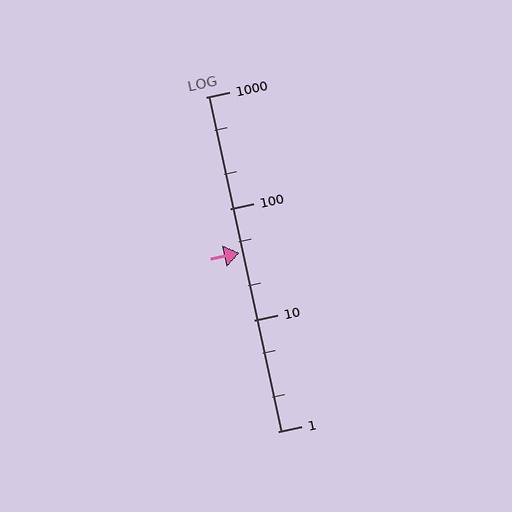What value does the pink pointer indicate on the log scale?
The pointer indicates approximately 40.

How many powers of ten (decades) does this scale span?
The scale spans 3 decades, from 1 to 1000.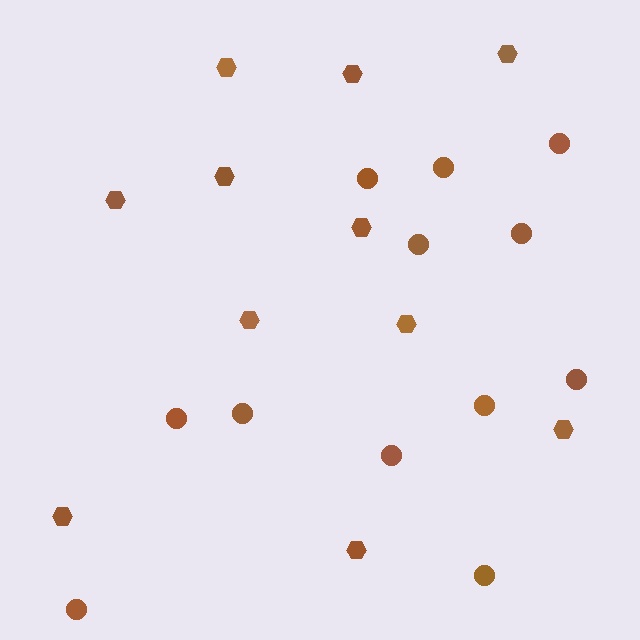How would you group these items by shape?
There are 2 groups: one group of hexagons (11) and one group of circles (12).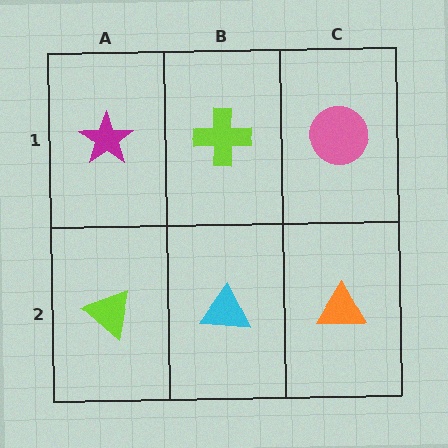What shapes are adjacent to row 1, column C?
An orange triangle (row 2, column C), a lime cross (row 1, column B).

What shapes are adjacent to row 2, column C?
A pink circle (row 1, column C), a cyan triangle (row 2, column B).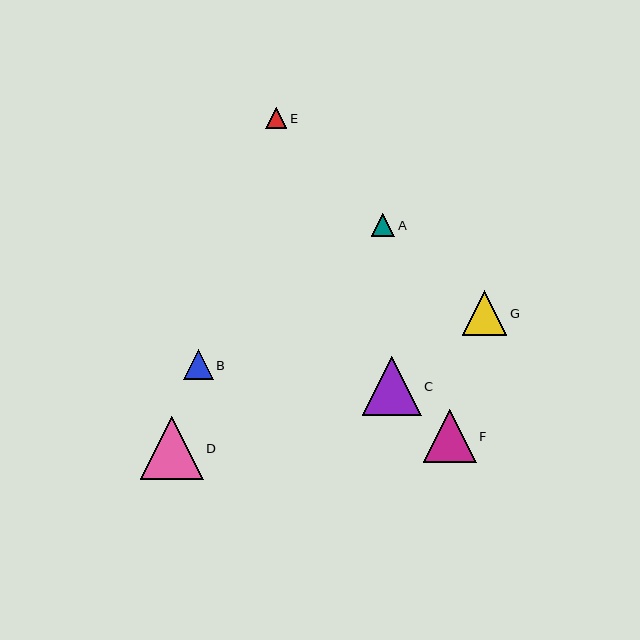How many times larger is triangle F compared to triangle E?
Triangle F is approximately 2.5 times the size of triangle E.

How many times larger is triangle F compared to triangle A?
Triangle F is approximately 2.3 times the size of triangle A.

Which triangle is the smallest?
Triangle E is the smallest with a size of approximately 21 pixels.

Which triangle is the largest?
Triangle D is the largest with a size of approximately 63 pixels.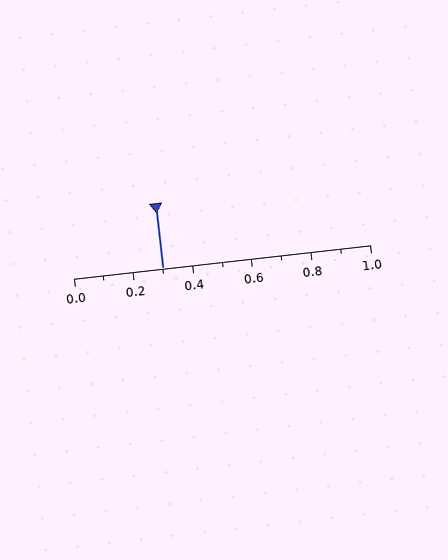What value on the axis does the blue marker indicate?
The marker indicates approximately 0.3.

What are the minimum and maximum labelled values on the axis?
The axis runs from 0.0 to 1.0.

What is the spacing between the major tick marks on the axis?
The major ticks are spaced 0.2 apart.